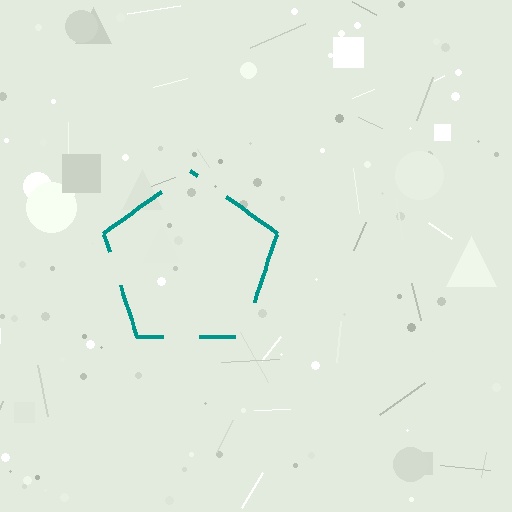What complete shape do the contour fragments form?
The contour fragments form a pentagon.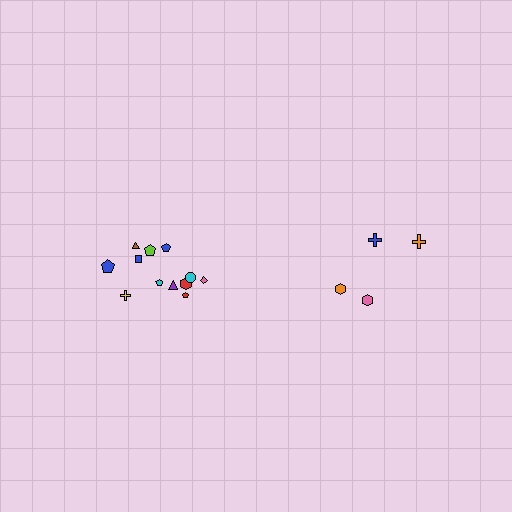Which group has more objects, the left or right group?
The left group.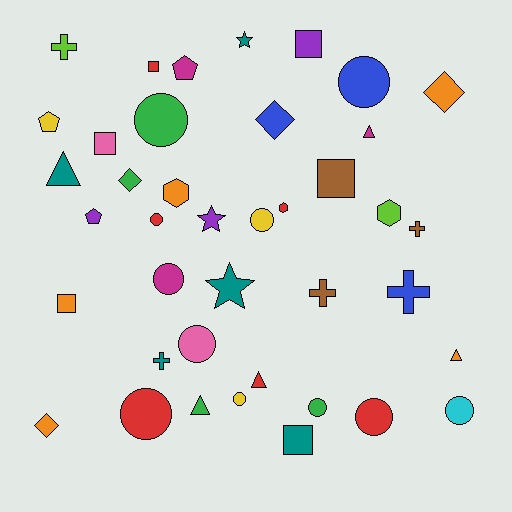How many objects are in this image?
There are 40 objects.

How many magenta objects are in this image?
There are 3 magenta objects.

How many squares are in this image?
There are 6 squares.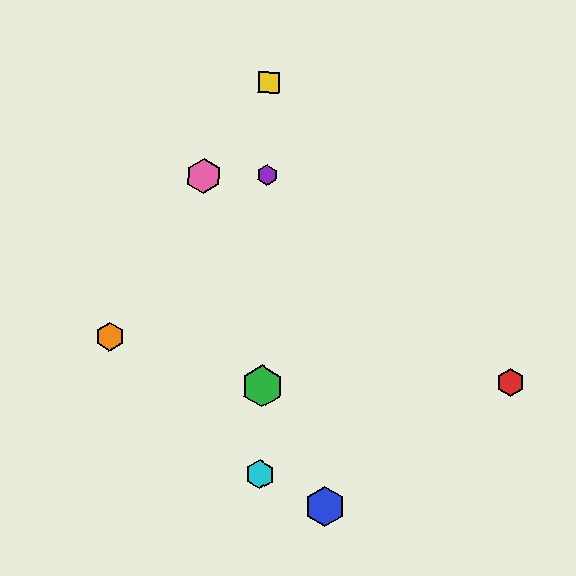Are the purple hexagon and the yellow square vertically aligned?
Yes, both are at x≈267.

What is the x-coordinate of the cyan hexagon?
The cyan hexagon is at x≈260.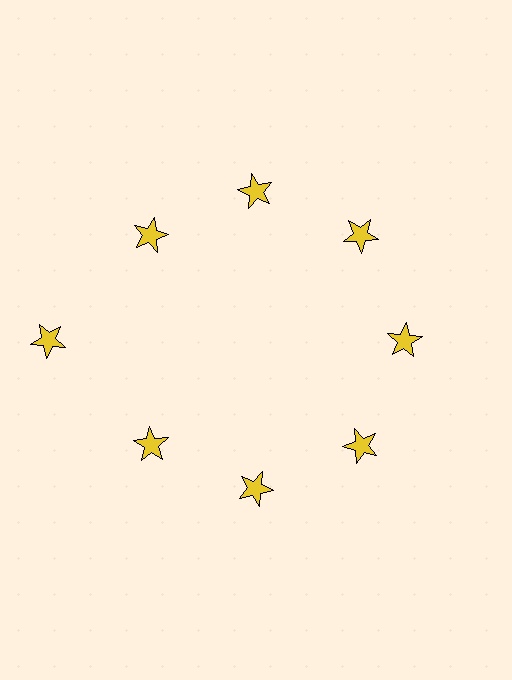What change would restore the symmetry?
The symmetry would be restored by moving it inward, back onto the ring so that all 8 stars sit at equal angles and equal distance from the center.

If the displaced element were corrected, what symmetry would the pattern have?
It would have 8-fold rotational symmetry — the pattern would map onto itself every 45 degrees.